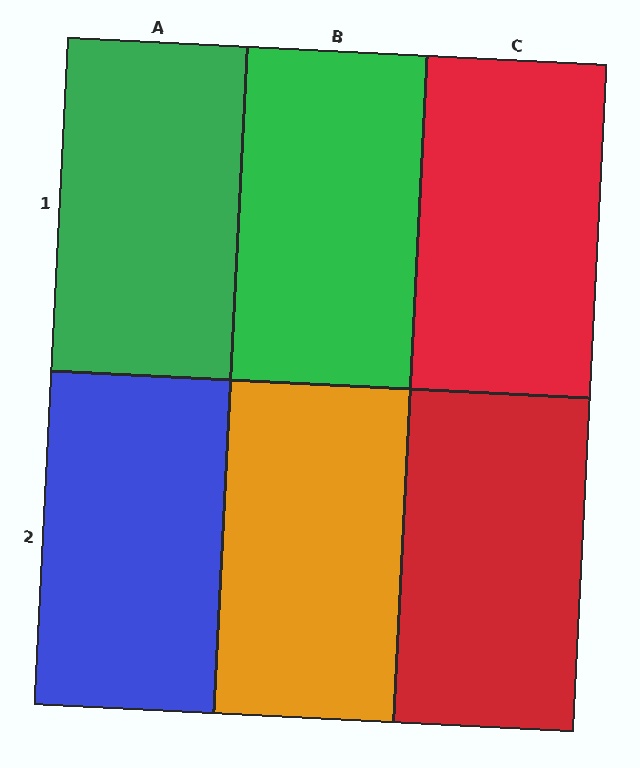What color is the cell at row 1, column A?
Green.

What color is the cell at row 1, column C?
Red.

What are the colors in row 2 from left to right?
Blue, orange, red.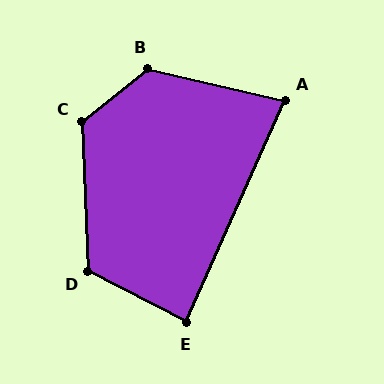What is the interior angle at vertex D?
Approximately 120 degrees (obtuse).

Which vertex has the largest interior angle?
B, at approximately 128 degrees.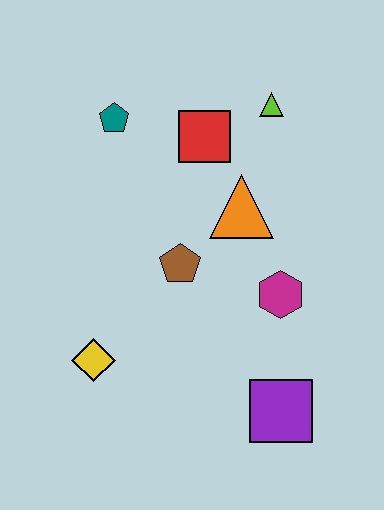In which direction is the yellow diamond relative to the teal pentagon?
The yellow diamond is below the teal pentagon.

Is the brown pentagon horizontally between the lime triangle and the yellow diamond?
Yes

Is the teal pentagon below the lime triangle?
Yes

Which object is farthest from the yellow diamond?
The lime triangle is farthest from the yellow diamond.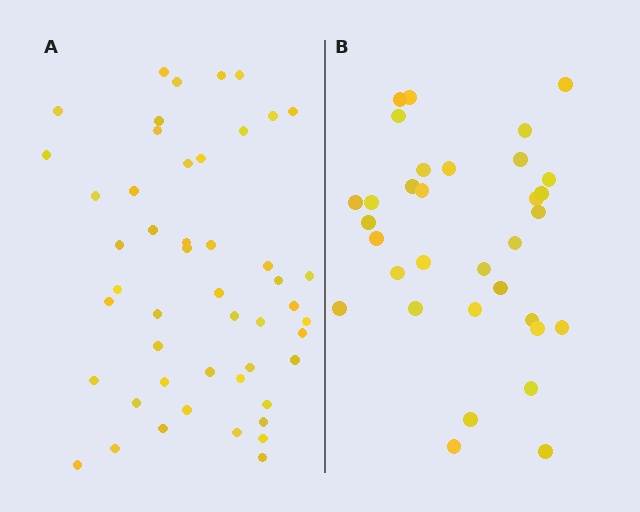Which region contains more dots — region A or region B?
Region A (the left region) has more dots.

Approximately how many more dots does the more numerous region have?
Region A has approximately 15 more dots than region B.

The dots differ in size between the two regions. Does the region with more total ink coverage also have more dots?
No. Region B has more total ink coverage because its dots are larger, but region A actually contains more individual dots. Total area can be misleading — the number of items is what matters here.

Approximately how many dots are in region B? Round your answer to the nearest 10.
About 30 dots. (The exact count is 33, which rounds to 30.)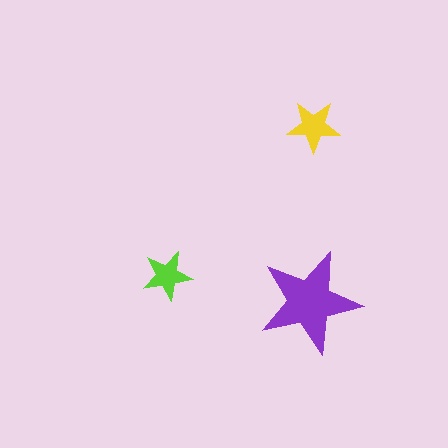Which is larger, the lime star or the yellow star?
The yellow one.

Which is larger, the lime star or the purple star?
The purple one.